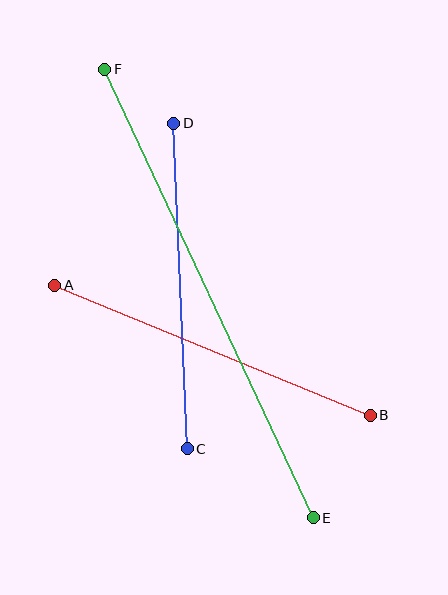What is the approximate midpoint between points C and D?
The midpoint is at approximately (181, 286) pixels.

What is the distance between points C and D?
The distance is approximately 326 pixels.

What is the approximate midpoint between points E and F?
The midpoint is at approximately (209, 293) pixels.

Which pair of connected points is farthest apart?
Points E and F are farthest apart.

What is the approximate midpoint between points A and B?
The midpoint is at approximately (212, 350) pixels.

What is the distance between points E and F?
The distance is approximately 495 pixels.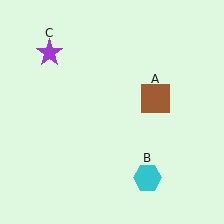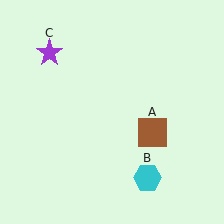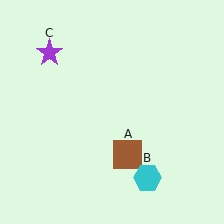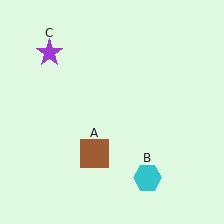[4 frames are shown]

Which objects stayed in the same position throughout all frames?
Cyan hexagon (object B) and purple star (object C) remained stationary.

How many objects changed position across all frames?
1 object changed position: brown square (object A).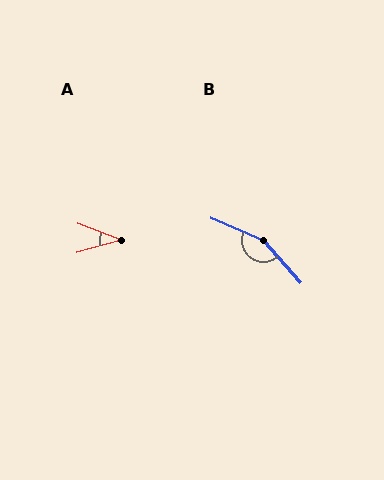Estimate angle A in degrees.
Approximately 37 degrees.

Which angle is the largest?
B, at approximately 154 degrees.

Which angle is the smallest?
A, at approximately 37 degrees.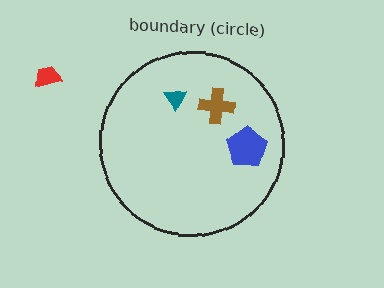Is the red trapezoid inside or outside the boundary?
Outside.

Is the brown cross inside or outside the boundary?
Inside.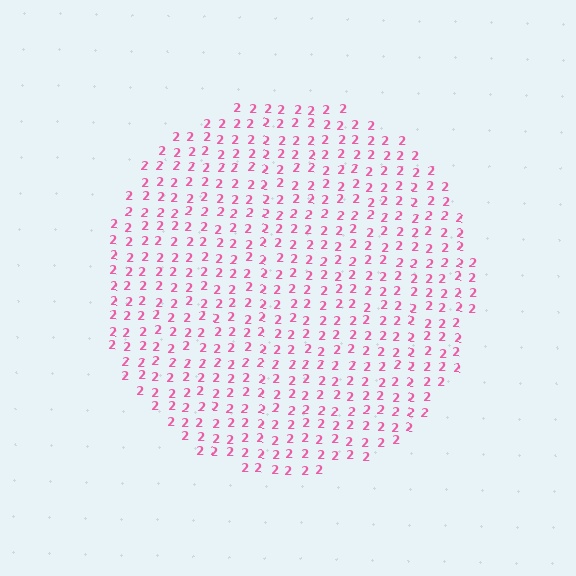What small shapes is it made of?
It is made of small digit 2's.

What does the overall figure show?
The overall figure shows a circle.